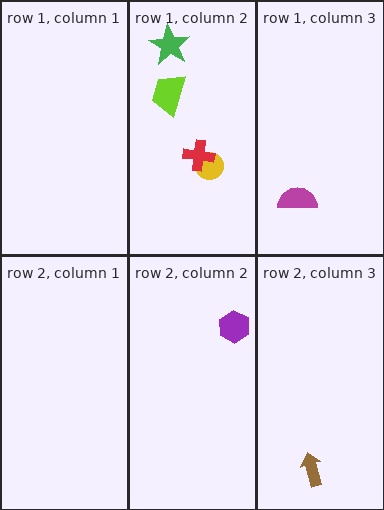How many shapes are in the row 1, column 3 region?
1.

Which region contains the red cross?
The row 1, column 2 region.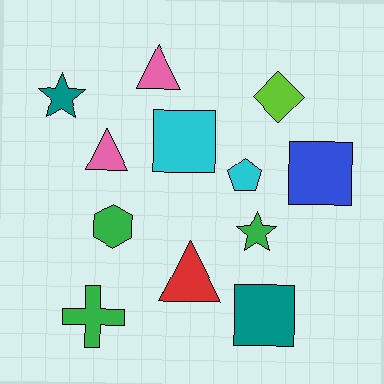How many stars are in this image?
There are 2 stars.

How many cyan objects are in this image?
There are 2 cyan objects.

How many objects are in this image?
There are 12 objects.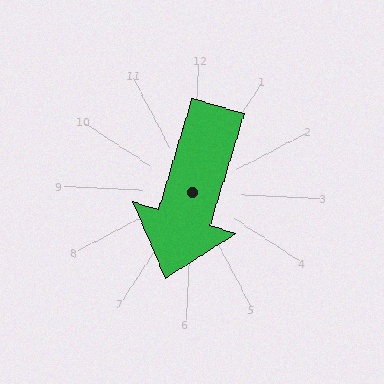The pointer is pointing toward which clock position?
Roughly 6 o'clock.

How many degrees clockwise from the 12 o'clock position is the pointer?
Approximately 194 degrees.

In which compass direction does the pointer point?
South.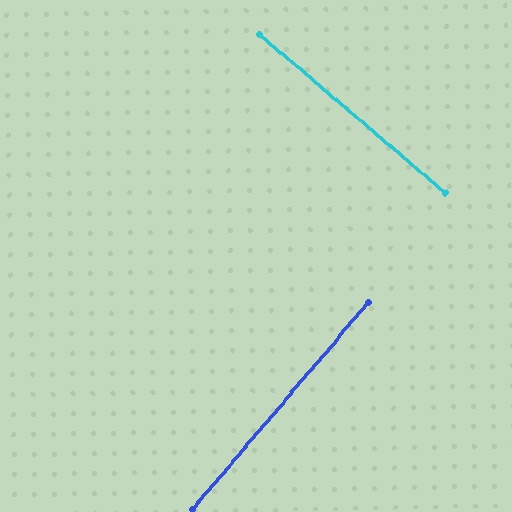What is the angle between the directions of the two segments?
Approximately 90 degrees.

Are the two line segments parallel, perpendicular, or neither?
Perpendicular — they meet at approximately 90°.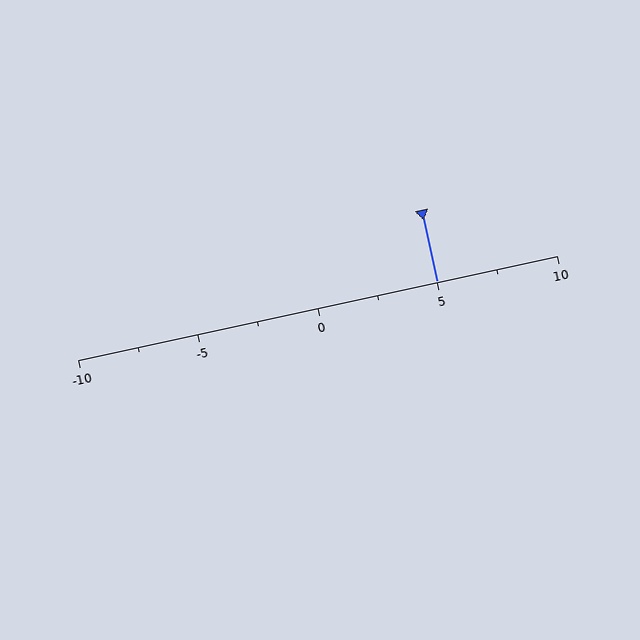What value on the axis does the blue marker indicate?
The marker indicates approximately 5.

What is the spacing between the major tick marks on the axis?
The major ticks are spaced 5 apart.